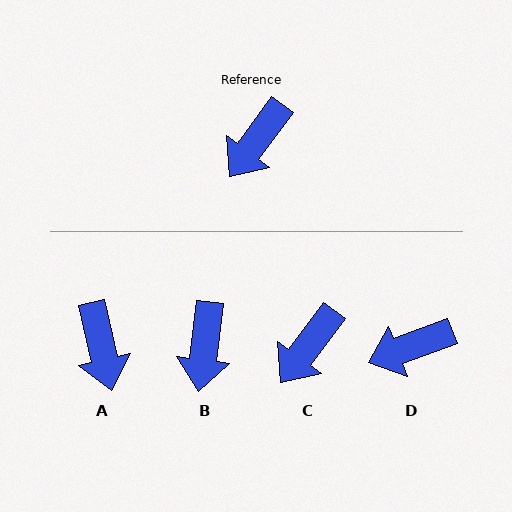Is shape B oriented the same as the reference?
No, it is off by about 29 degrees.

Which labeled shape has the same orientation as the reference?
C.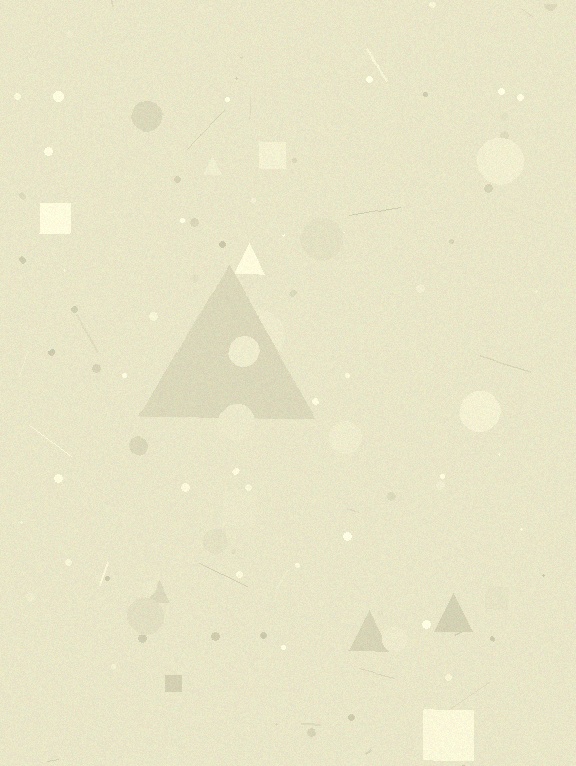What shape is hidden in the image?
A triangle is hidden in the image.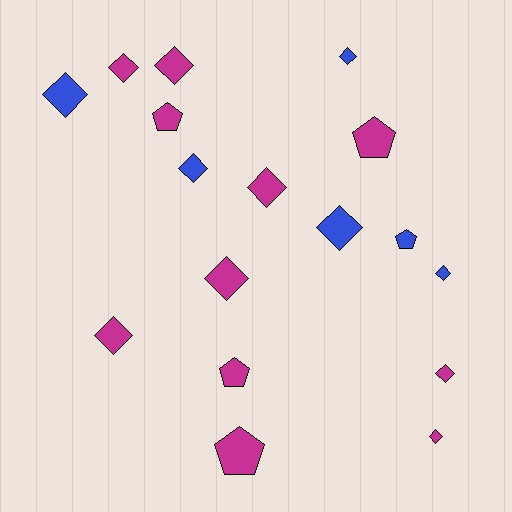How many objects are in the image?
There are 17 objects.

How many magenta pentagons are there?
There are 4 magenta pentagons.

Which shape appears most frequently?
Diamond, with 12 objects.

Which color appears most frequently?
Magenta, with 11 objects.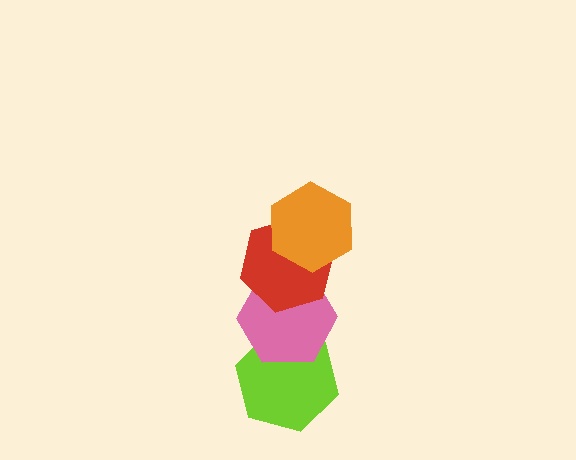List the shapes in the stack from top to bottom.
From top to bottom: the orange hexagon, the red hexagon, the pink hexagon, the lime hexagon.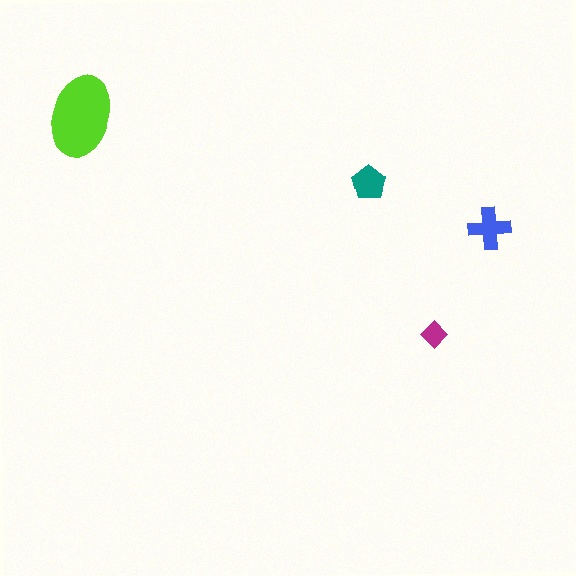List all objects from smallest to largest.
The magenta diamond, the teal pentagon, the blue cross, the lime ellipse.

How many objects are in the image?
There are 4 objects in the image.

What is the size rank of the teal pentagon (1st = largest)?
3rd.